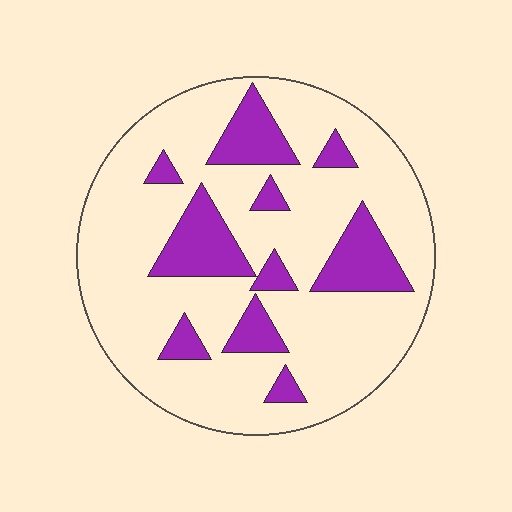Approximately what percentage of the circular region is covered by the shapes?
Approximately 20%.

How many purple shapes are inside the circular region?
10.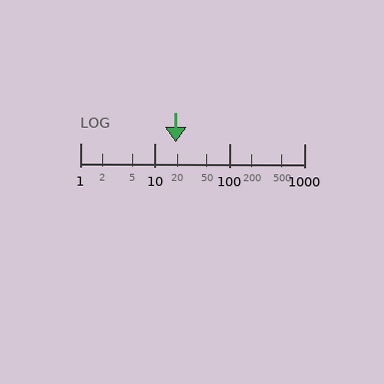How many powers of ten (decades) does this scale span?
The scale spans 3 decades, from 1 to 1000.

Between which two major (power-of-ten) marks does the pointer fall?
The pointer is between 10 and 100.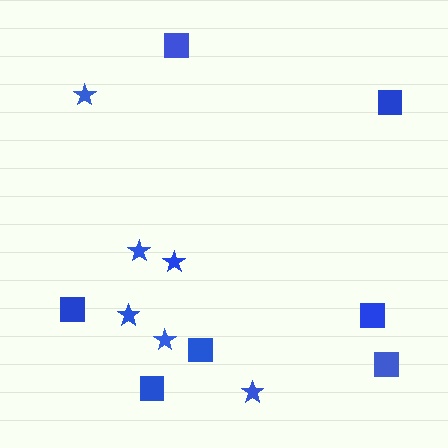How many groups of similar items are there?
There are 2 groups: one group of squares (7) and one group of stars (6).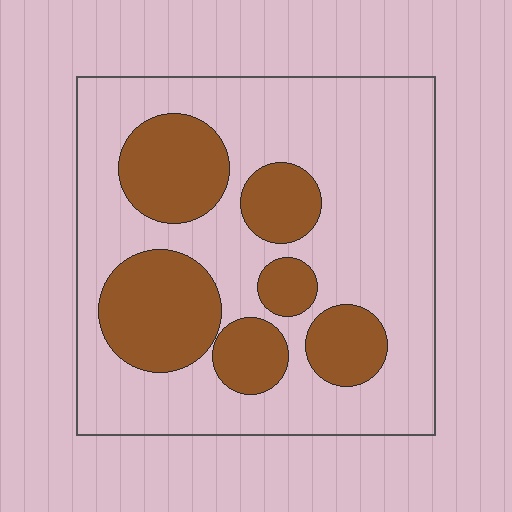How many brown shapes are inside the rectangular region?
6.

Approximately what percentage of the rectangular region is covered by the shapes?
Approximately 30%.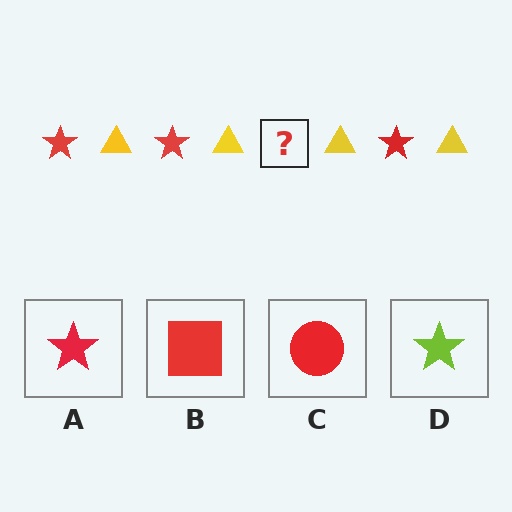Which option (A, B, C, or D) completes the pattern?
A.